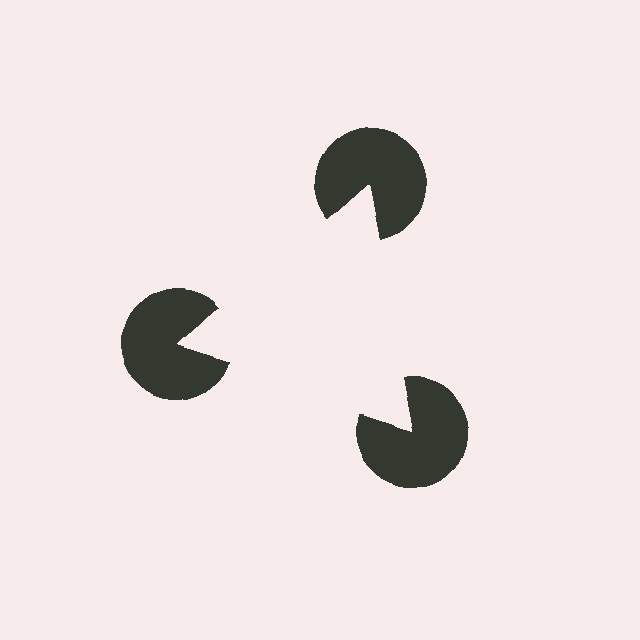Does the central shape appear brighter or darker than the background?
It typically appears slightly brighter than the background, even though no actual brightness change is drawn.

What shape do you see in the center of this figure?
An illusory triangle — its edges are inferred from the aligned wedge cuts in the pac-man discs, not physically drawn.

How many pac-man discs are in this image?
There are 3 — one at each vertex of the illusory triangle.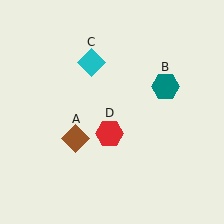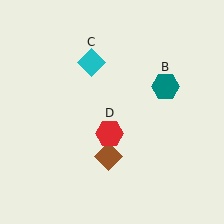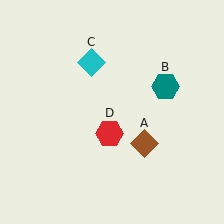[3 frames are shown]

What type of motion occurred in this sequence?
The brown diamond (object A) rotated counterclockwise around the center of the scene.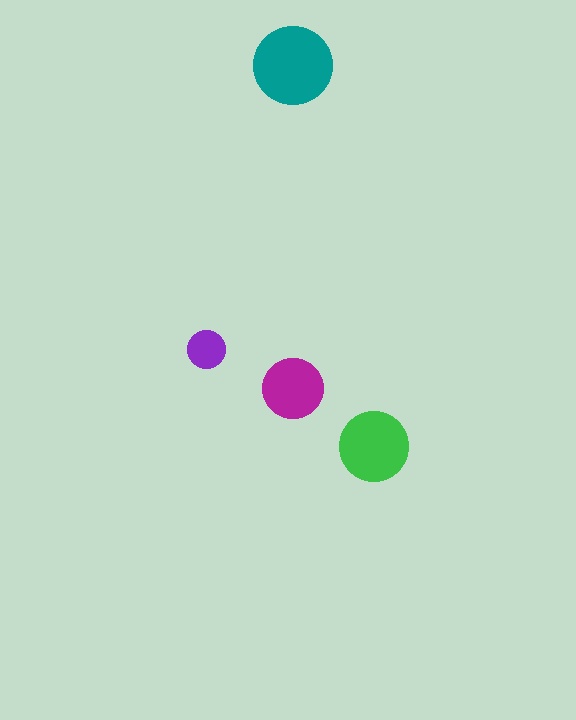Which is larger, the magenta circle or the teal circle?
The teal one.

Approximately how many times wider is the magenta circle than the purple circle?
About 1.5 times wider.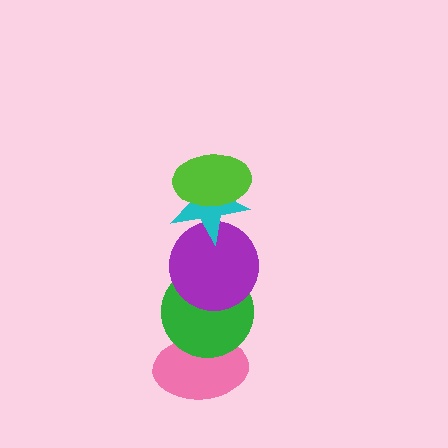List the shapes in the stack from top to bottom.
From top to bottom: the lime ellipse, the cyan star, the purple circle, the green circle, the pink ellipse.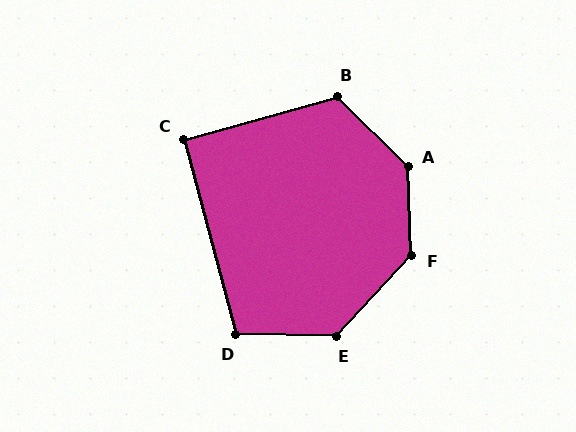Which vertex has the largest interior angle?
A, at approximately 138 degrees.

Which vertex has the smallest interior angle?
C, at approximately 91 degrees.